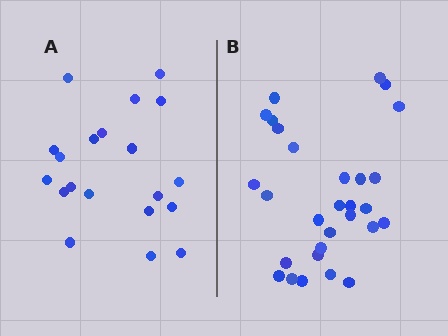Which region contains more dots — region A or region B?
Region B (the right region) has more dots.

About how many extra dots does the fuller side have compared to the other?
Region B has roughly 8 or so more dots than region A.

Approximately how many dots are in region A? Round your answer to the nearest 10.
About 20 dots.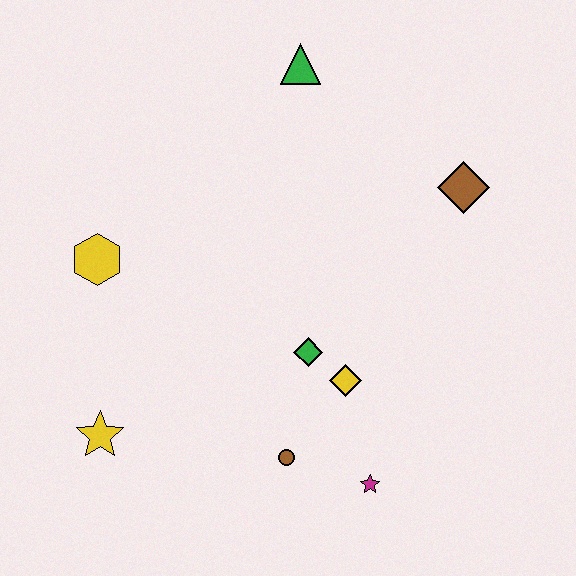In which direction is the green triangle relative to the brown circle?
The green triangle is above the brown circle.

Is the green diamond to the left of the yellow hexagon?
No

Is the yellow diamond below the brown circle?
No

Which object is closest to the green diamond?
The yellow diamond is closest to the green diamond.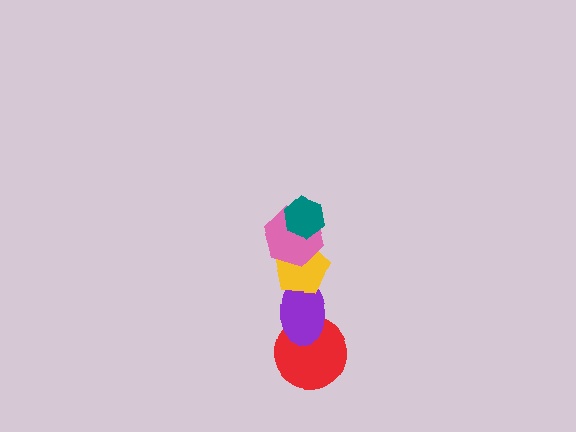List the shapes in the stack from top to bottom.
From top to bottom: the teal hexagon, the pink hexagon, the yellow pentagon, the purple ellipse, the red circle.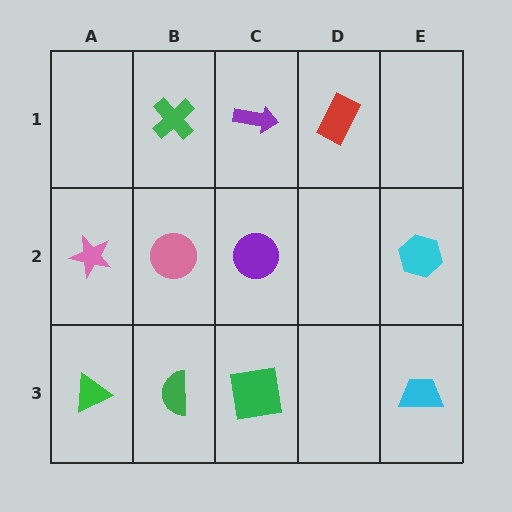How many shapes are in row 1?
3 shapes.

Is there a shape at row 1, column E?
No, that cell is empty.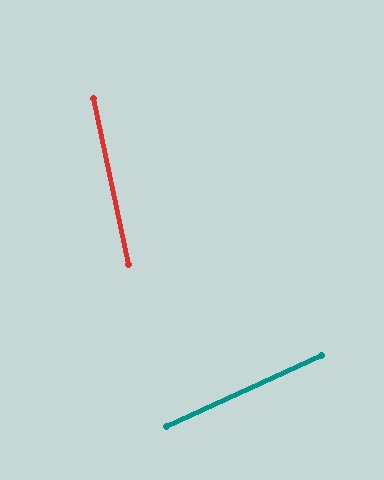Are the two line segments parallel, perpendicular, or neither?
Neither parallel nor perpendicular — they differ by about 77°.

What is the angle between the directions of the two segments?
Approximately 77 degrees.